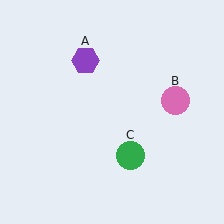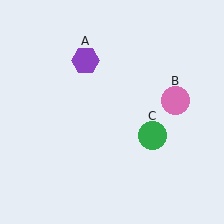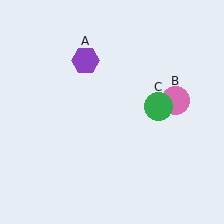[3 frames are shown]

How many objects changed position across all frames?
1 object changed position: green circle (object C).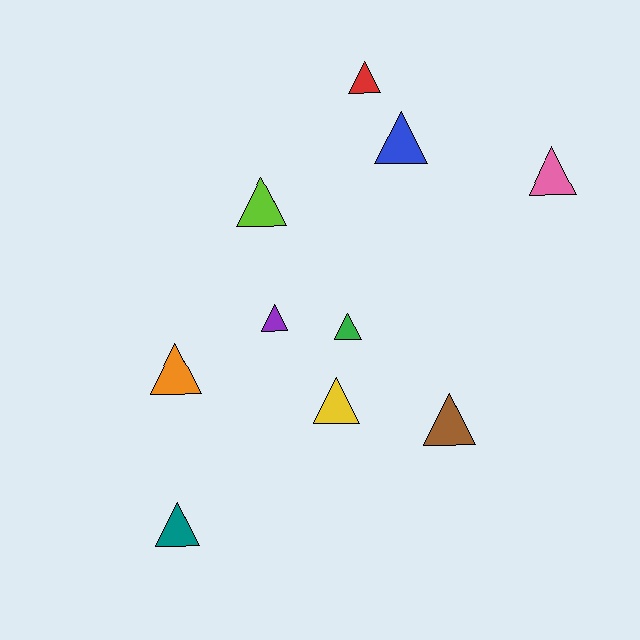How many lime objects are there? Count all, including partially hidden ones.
There is 1 lime object.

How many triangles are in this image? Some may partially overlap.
There are 10 triangles.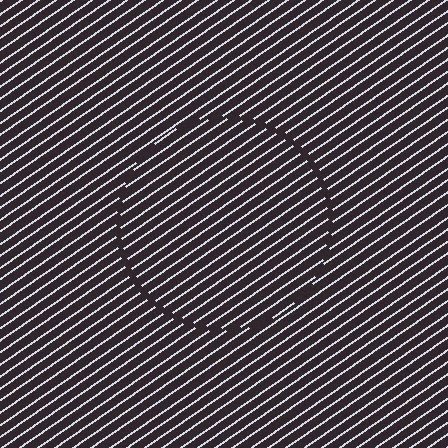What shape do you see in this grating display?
An illusory circle. The interior of the shape contains the same grating, shifted by half a period — the contour is defined by the phase discontinuity where line-ends from the inner and outer gratings abut.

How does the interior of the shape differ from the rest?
The interior of the shape contains the same grating, shifted by half a period — the contour is defined by the phase discontinuity where line-ends from the inner and outer gratings abut.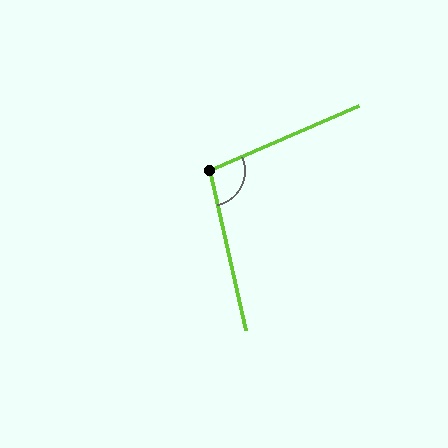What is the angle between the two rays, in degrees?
Approximately 101 degrees.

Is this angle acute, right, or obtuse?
It is obtuse.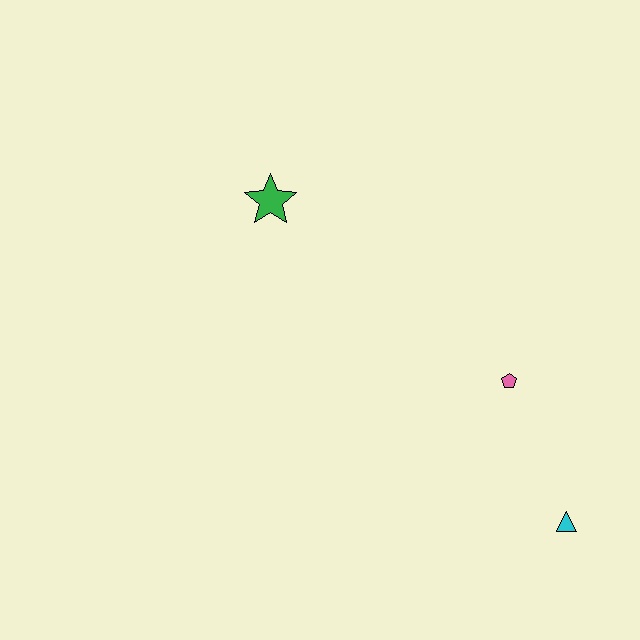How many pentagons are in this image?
There is 1 pentagon.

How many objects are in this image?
There are 3 objects.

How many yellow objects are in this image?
There are no yellow objects.